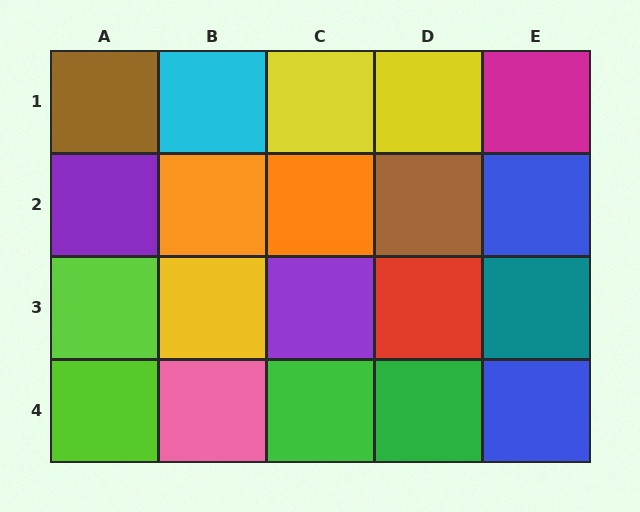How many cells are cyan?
1 cell is cyan.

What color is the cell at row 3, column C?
Purple.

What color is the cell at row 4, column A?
Lime.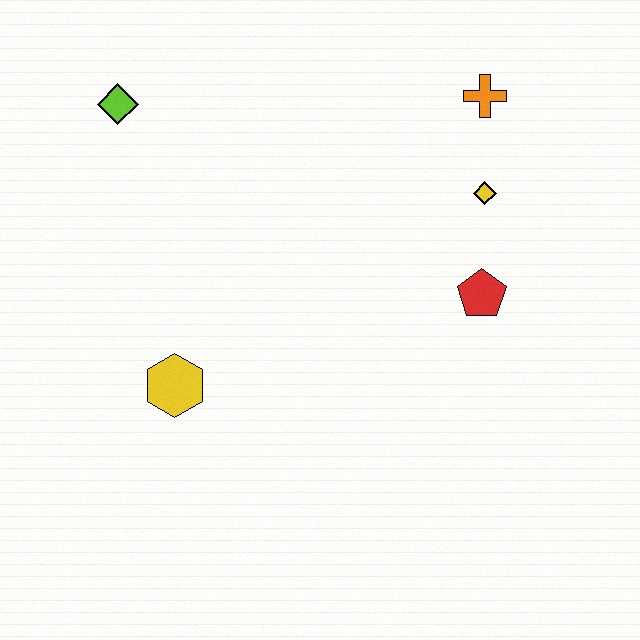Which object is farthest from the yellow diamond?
The lime diamond is farthest from the yellow diamond.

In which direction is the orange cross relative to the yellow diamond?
The orange cross is above the yellow diamond.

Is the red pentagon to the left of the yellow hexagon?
No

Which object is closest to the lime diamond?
The yellow hexagon is closest to the lime diamond.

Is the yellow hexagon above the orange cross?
No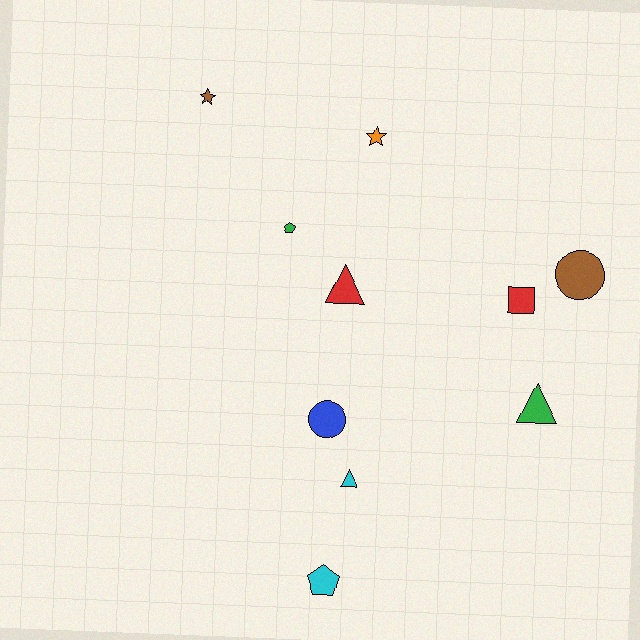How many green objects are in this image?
There are 2 green objects.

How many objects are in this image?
There are 10 objects.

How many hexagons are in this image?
There are no hexagons.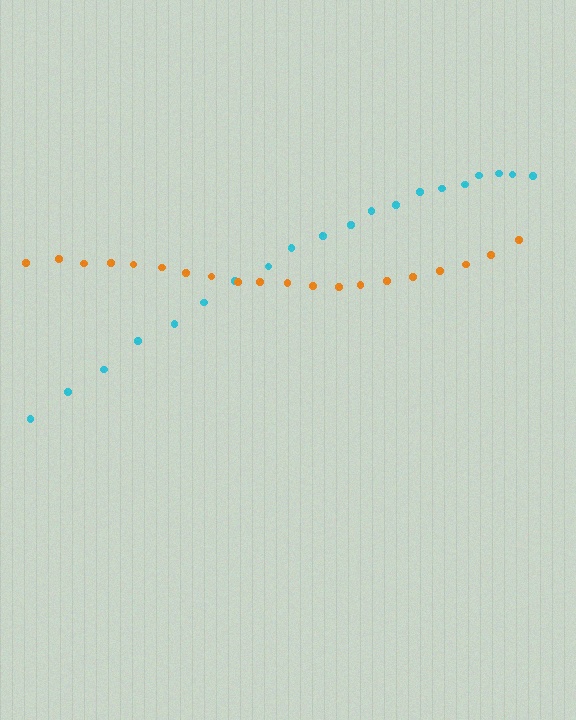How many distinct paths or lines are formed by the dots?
There are 2 distinct paths.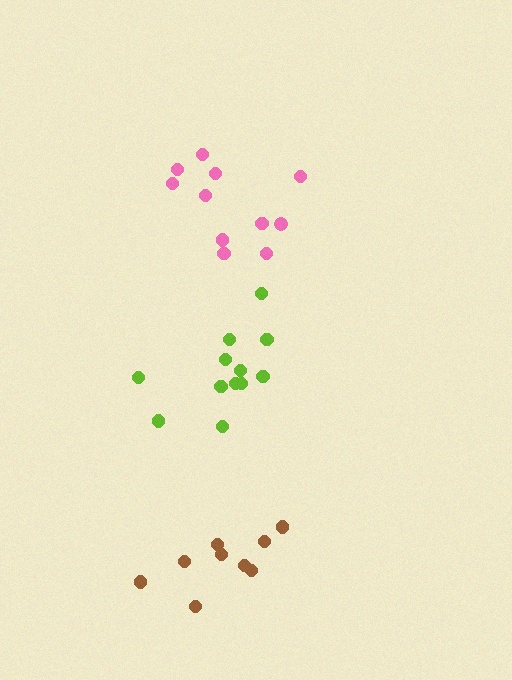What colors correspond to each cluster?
The clusters are colored: lime, pink, brown.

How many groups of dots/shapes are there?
There are 3 groups.